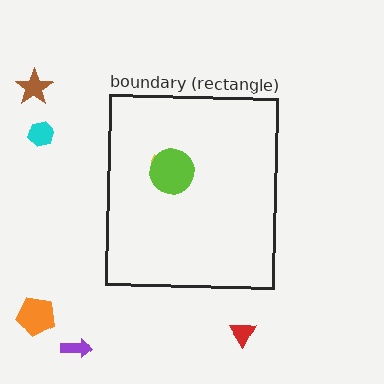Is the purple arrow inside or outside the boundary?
Outside.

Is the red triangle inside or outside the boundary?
Outside.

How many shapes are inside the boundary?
2 inside, 5 outside.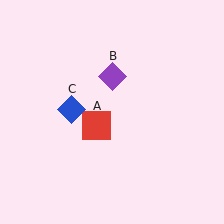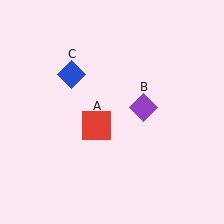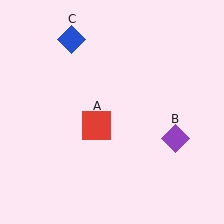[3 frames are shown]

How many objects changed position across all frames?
2 objects changed position: purple diamond (object B), blue diamond (object C).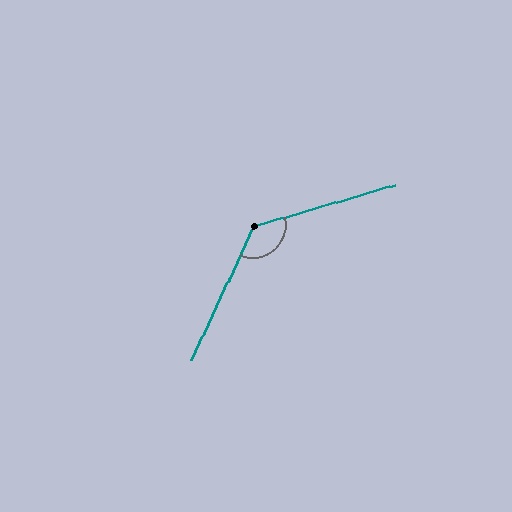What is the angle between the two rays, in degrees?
Approximately 131 degrees.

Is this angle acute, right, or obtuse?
It is obtuse.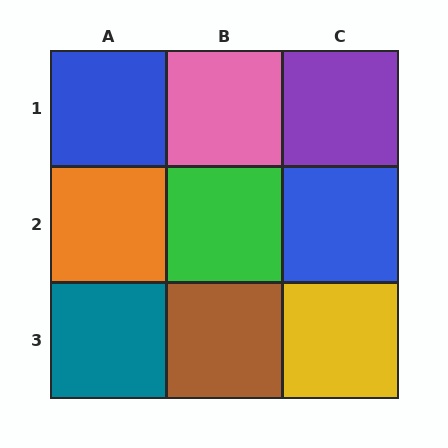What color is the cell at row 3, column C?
Yellow.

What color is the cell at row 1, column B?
Pink.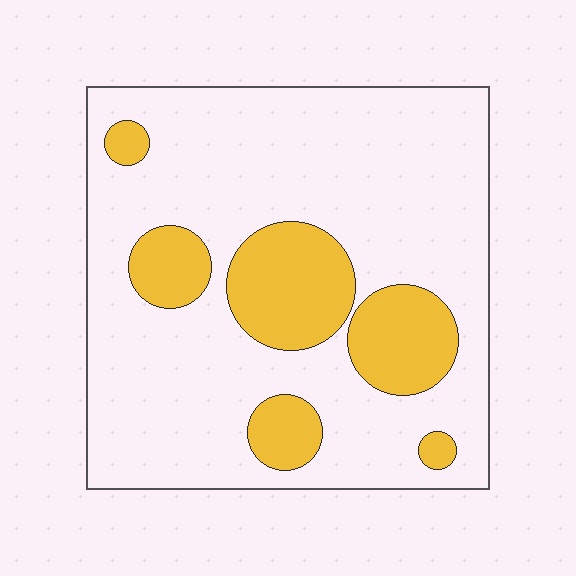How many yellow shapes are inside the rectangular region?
6.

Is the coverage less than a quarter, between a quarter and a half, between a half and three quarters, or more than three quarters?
Less than a quarter.